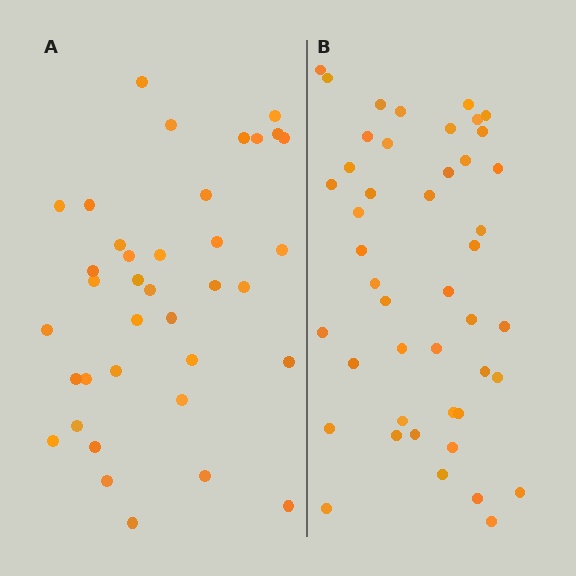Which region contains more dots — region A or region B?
Region B (the right region) has more dots.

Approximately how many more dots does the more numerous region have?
Region B has roughly 8 or so more dots than region A.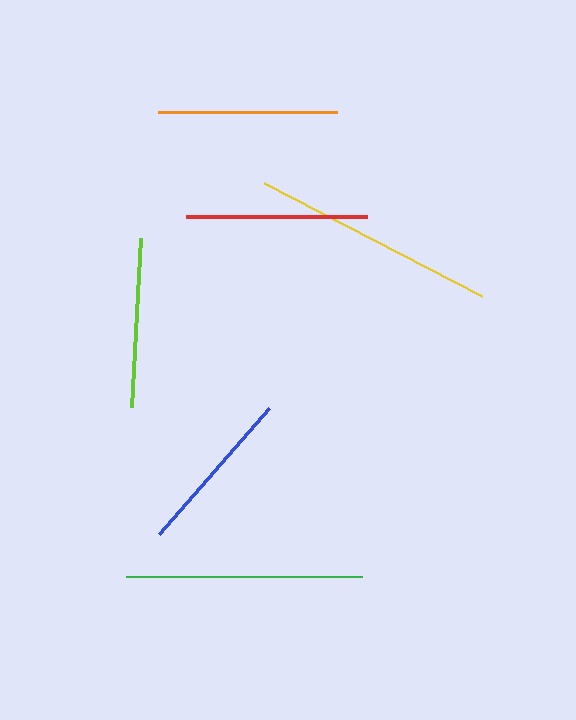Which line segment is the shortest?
The blue line is the shortest at approximately 167 pixels.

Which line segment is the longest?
The yellow line is the longest at approximately 246 pixels.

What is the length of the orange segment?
The orange segment is approximately 180 pixels long.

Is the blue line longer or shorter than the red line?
The red line is longer than the blue line.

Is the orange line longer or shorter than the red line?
The red line is longer than the orange line.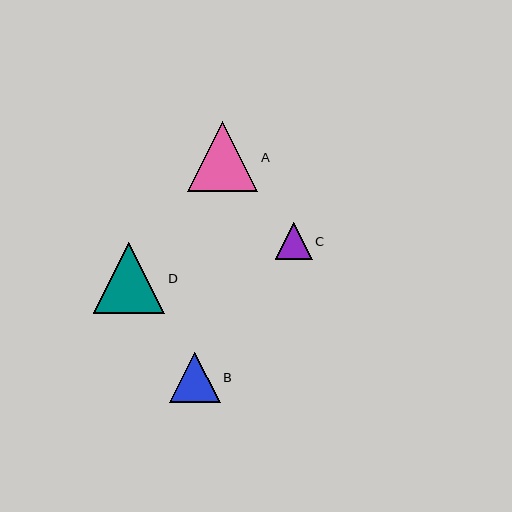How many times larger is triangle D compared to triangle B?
Triangle D is approximately 1.4 times the size of triangle B.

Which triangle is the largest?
Triangle D is the largest with a size of approximately 71 pixels.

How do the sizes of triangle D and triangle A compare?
Triangle D and triangle A are approximately the same size.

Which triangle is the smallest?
Triangle C is the smallest with a size of approximately 37 pixels.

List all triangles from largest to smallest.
From largest to smallest: D, A, B, C.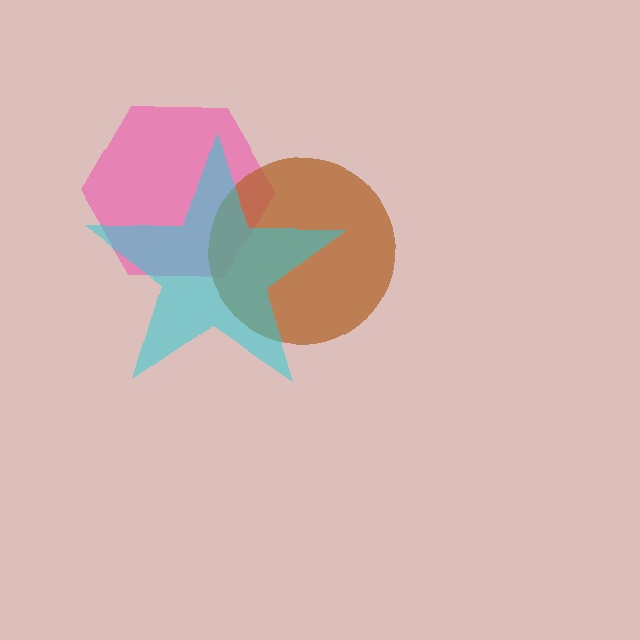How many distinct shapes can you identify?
There are 3 distinct shapes: a pink hexagon, a brown circle, a cyan star.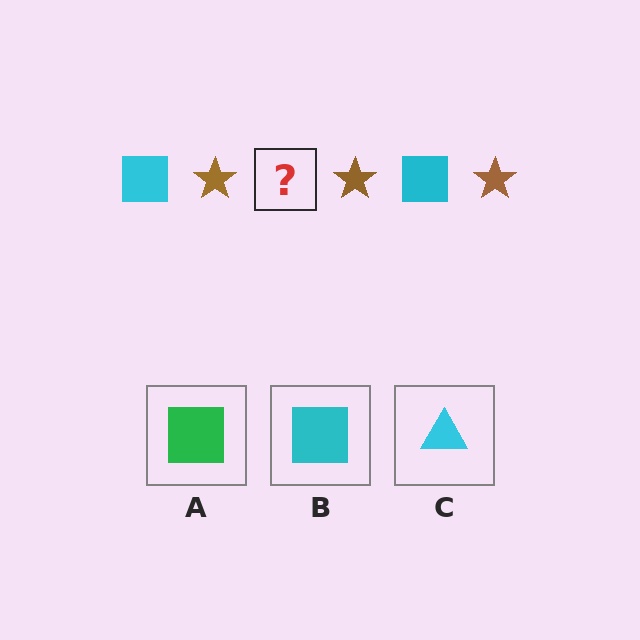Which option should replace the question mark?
Option B.